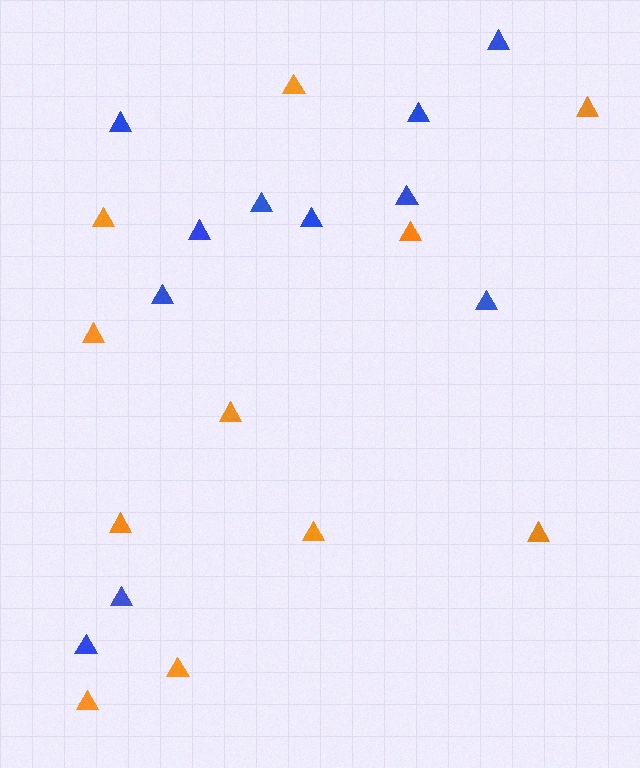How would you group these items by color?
There are 2 groups: one group of blue triangles (11) and one group of orange triangles (11).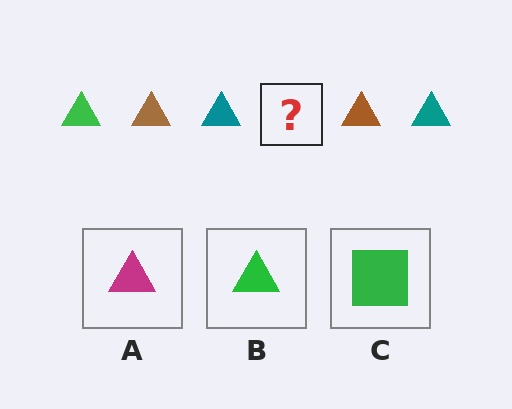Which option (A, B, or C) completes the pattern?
B.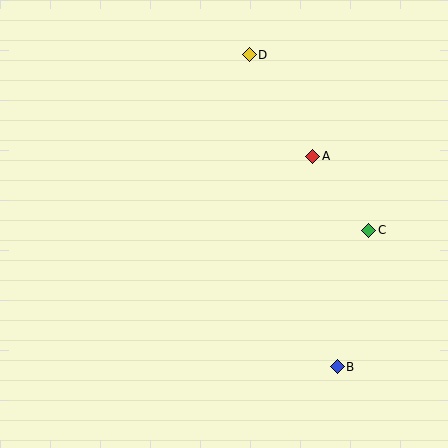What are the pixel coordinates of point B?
Point B is at (337, 367).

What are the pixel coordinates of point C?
Point C is at (369, 230).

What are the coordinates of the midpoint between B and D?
The midpoint between B and D is at (293, 211).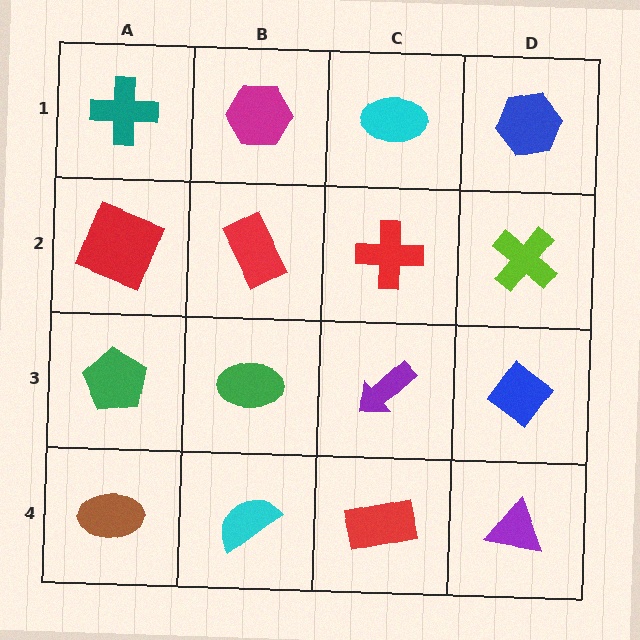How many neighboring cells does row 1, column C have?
3.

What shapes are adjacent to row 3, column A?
A red square (row 2, column A), a brown ellipse (row 4, column A), a green ellipse (row 3, column B).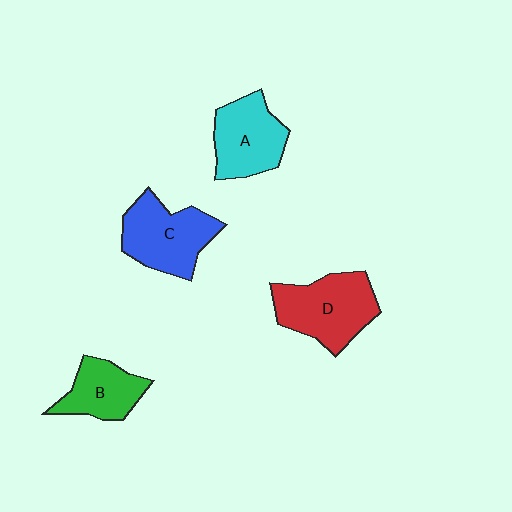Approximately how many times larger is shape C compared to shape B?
Approximately 1.4 times.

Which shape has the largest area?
Shape D (red).